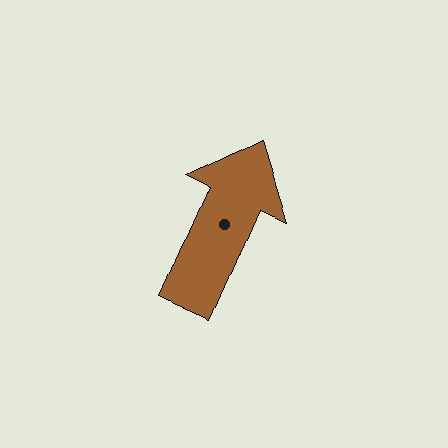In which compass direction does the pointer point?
Northeast.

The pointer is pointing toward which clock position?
Roughly 1 o'clock.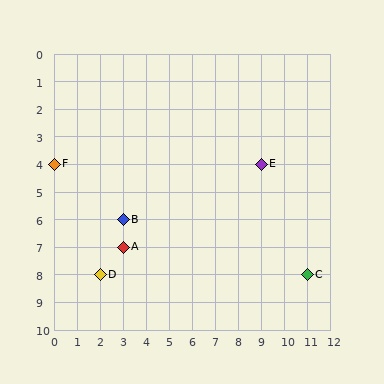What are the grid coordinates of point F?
Point F is at grid coordinates (0, 4).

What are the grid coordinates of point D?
Point D is at grid coordinates (2, 8).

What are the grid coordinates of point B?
Point B is at grid coordinates (3, 6).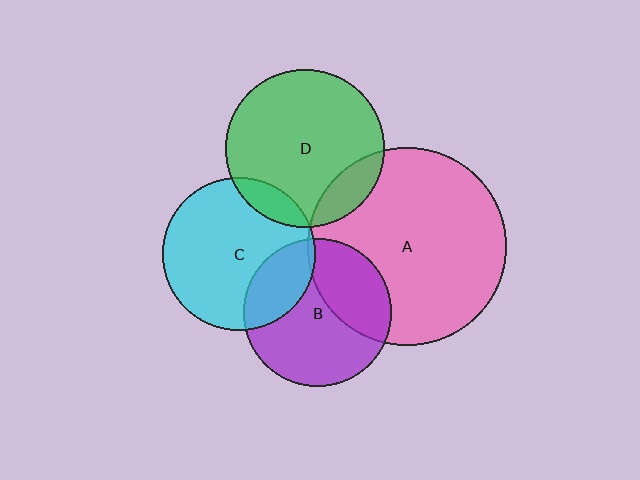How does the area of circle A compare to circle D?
Approximately 1.6 times.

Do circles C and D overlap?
Yes.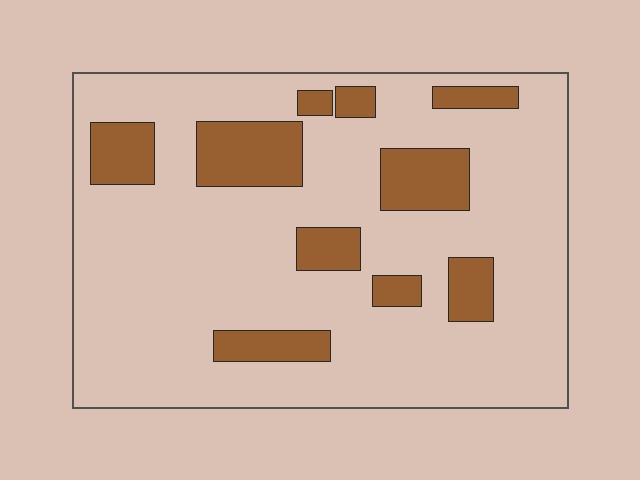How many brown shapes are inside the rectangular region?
10.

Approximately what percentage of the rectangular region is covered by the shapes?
Approximately 20%.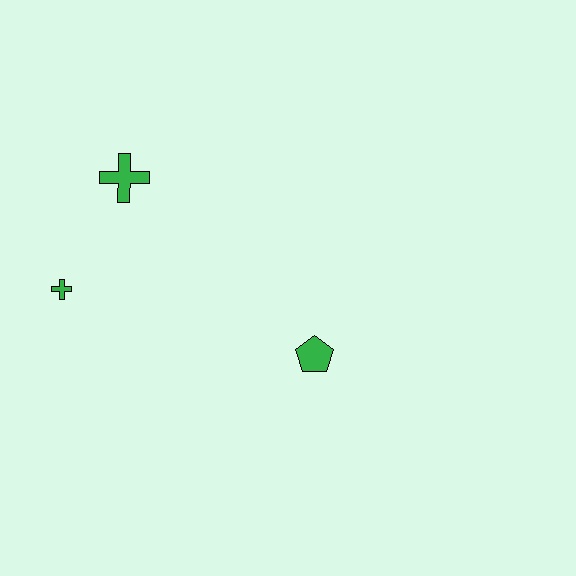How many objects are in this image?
There are 3 objects.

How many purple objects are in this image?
There are no purple objects.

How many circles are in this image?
There are no circles.